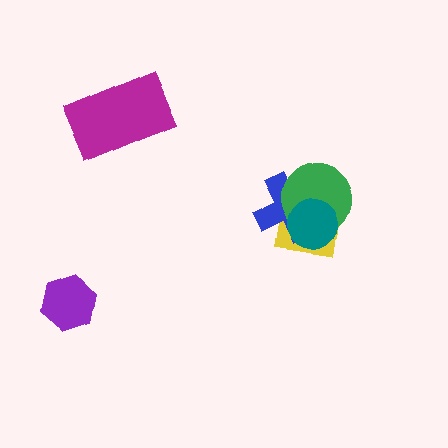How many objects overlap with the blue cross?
3 objects overlap with the blue cross.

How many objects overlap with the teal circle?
3 objects overlap with the teal circle.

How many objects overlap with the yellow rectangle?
3 objects overlap with the yellow rectangle.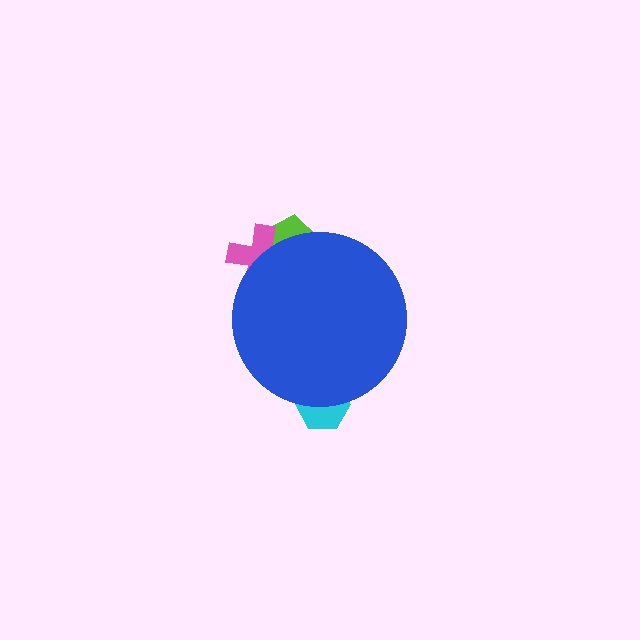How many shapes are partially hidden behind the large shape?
3 shapes are partially hidden.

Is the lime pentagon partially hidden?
Yes, the lime pentagon is partially hidden behind the blue circle.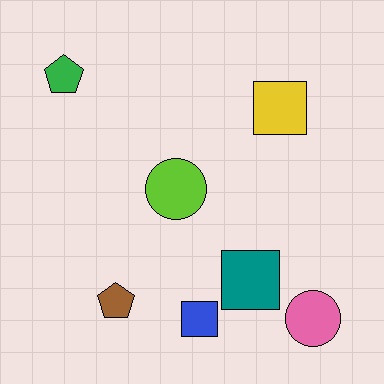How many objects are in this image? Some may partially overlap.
There are 7 objects.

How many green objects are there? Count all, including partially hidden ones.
There is 1 green object.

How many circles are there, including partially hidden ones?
There are 2 circles.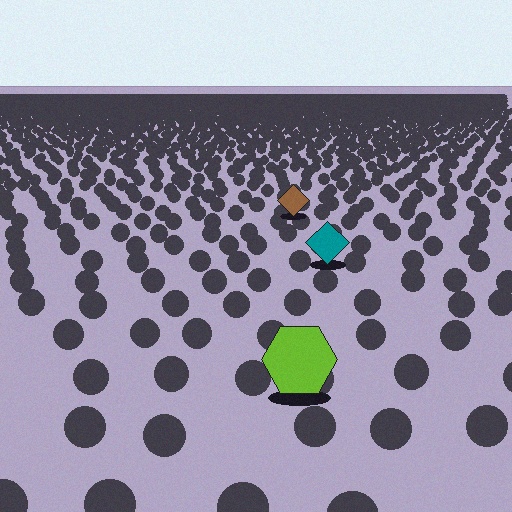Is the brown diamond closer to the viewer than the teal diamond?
No. The teal diamond is closer — you can tell from the texture gradient: the ground texture is coarser near it.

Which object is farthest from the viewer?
The brown diamond is farthest from the viewer. It appears smaller and the ground texture around it is denser.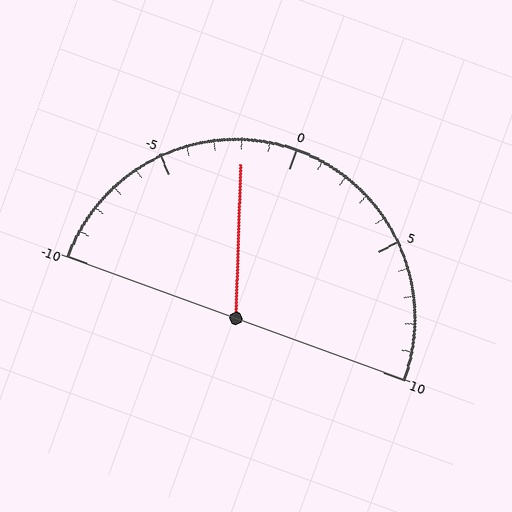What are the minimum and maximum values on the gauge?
The gauge ranges from -10 to 10.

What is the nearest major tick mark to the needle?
The nearest major tick mark is 0.